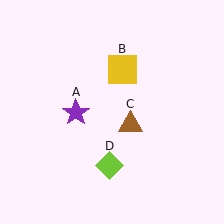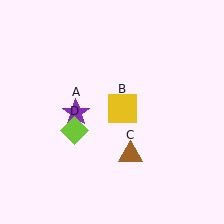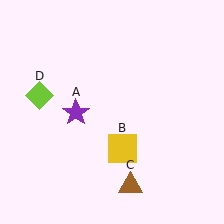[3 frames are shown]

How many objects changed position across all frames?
3 objects changed position: yellow square (object B), brown triangle (object C), lime diamond (object D).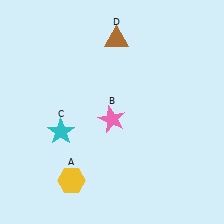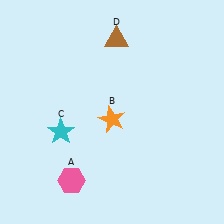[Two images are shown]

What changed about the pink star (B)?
In Image 1, B is pink. In Image 2, it changed to orange.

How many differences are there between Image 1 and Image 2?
There are 2 differences between the two images.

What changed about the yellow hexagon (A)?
In Image 1, A is yellow. In Image 2, it changed to pink.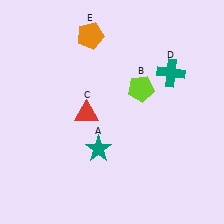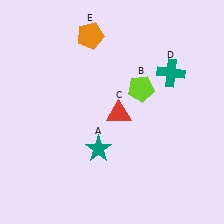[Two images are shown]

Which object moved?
The red triangle (C) moved right.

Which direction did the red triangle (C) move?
The red triangle (C) moved right.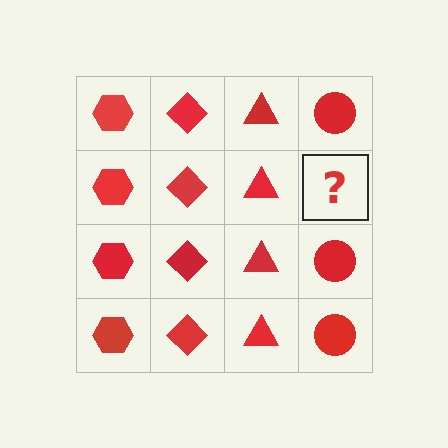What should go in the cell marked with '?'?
The missing cell should contain a red circle.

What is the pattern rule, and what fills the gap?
The rule is that each column has a consistent shape. The gap should be filled with a red circle.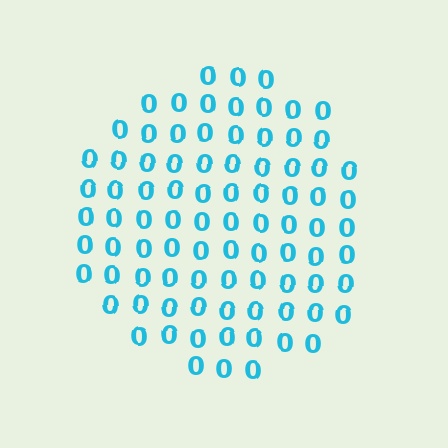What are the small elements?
The small elements are digit 0's.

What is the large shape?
The large shape is a circle.